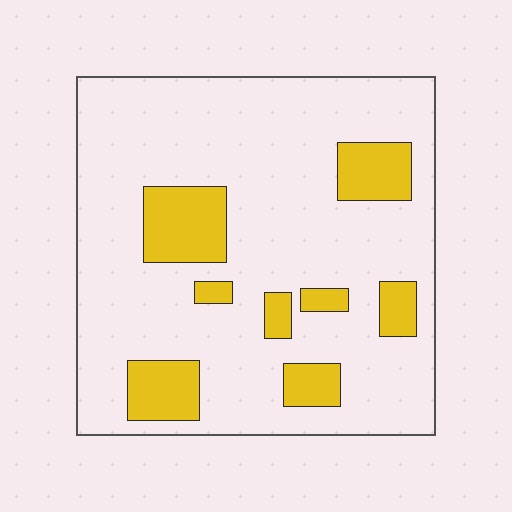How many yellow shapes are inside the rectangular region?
8.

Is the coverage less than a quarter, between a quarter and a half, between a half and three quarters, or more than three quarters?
Less than a quarter.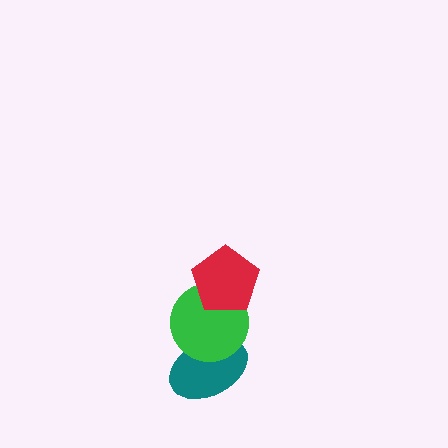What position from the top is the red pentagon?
The red pentagon is 1st from the top.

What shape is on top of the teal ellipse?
The green circle is on top of the teal ellipse.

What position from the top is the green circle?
The green circle is 2nd from the top.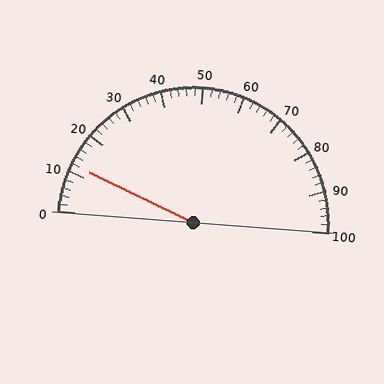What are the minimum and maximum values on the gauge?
The gauge ranges from 0 to 100.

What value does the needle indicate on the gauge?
The needle indicates approximately 12.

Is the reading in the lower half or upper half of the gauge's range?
The reading is in the lower half of the range (0 to 100).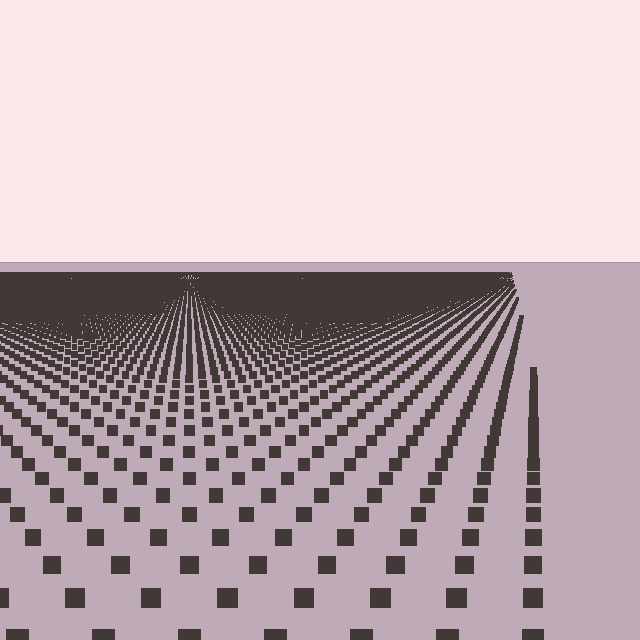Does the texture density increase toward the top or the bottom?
Density increases toward the top.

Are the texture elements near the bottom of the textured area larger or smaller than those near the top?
Larger. Near the bottom, elements are closer to the viewer and appear at a bigger on-screen size.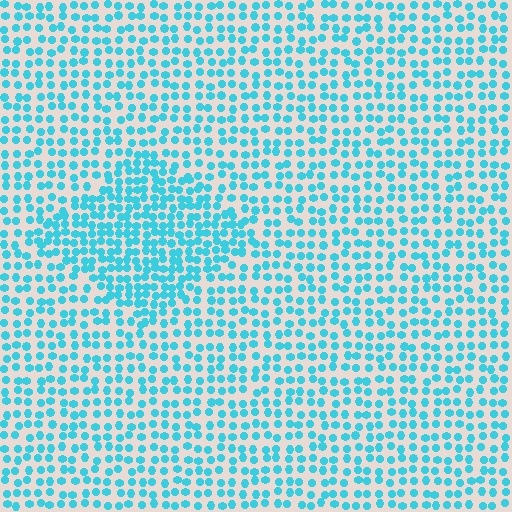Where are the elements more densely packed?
The elements are more densely packed inside the diamond boundary.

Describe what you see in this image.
The image contains small cyan elements arranged at two different densities. A diamond-shaped region is visible where the elements are more densely packed than the surrounding area.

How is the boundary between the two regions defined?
The boundary is defined by a change in element density (approximately 1.7x ratio). All elements are the same color, size, and shape.